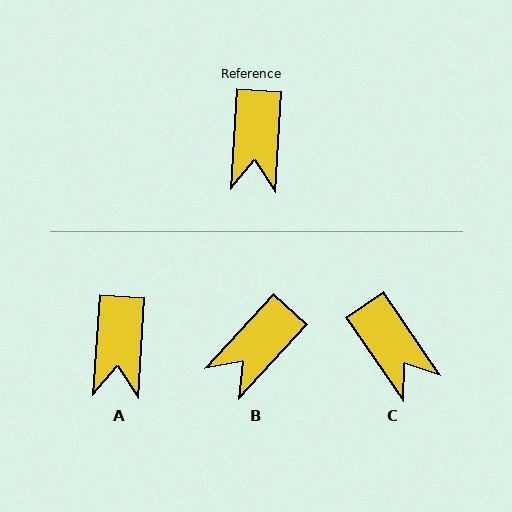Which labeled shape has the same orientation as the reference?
A.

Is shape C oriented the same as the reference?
No, it is off by about 38 degrees.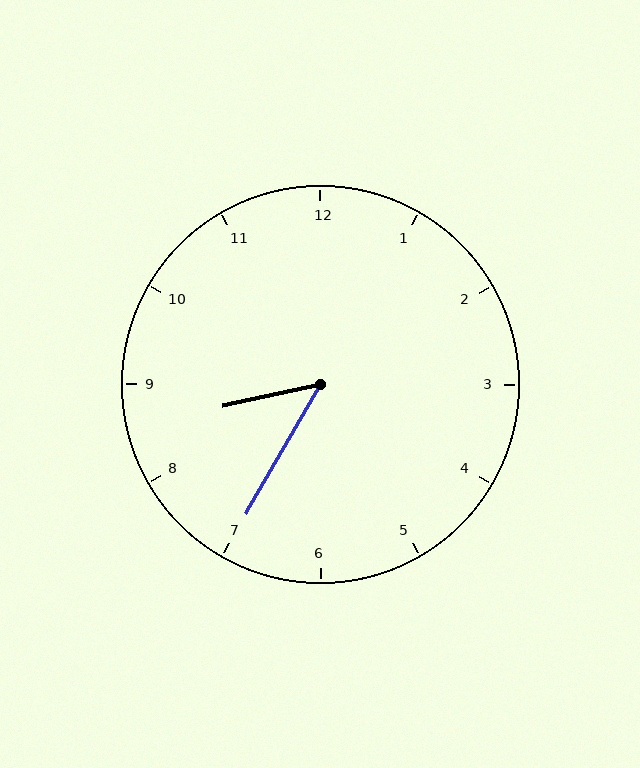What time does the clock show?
8:35.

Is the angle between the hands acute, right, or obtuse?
It is acute.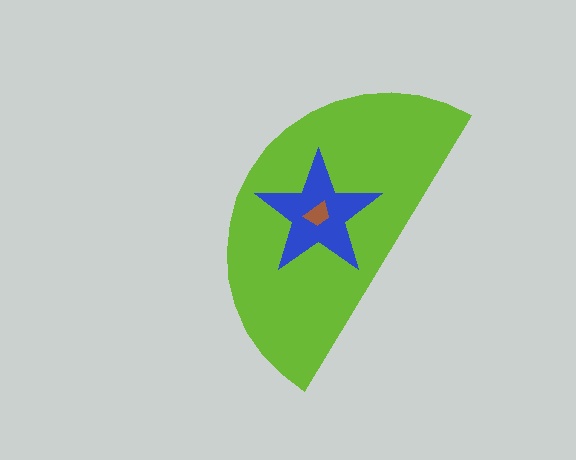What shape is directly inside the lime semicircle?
The blue star.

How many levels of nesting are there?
3.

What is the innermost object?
The brown trapezoid.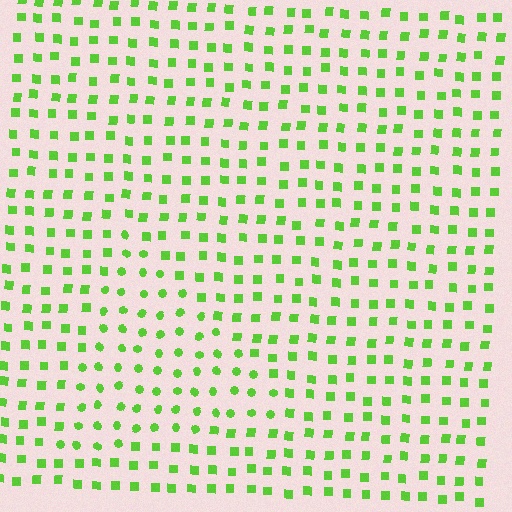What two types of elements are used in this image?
The image uses circles inside the triangle region and squares outside it.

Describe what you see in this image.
The image is filled with small lime elements arranged in a uniform grid. A triangle-shaped region contains circles, while the surrounding area contains squares. The boundary is defined purely by the change in element shape.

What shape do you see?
I see a triangle.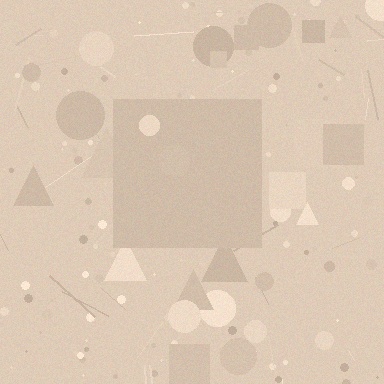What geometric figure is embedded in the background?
A square is embedded in the background.